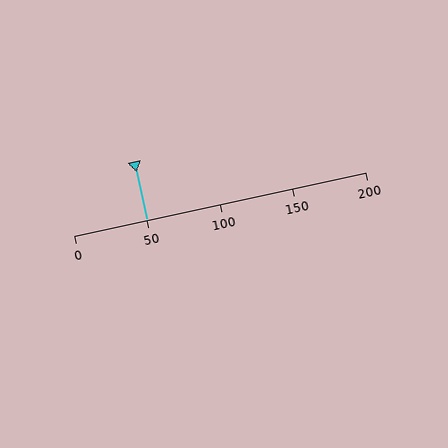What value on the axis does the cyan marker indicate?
The marker indicates approximately 50.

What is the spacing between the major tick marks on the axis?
The major ticks are spaced 50 apart.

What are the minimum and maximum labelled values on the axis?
The axis runs from 0 to 200.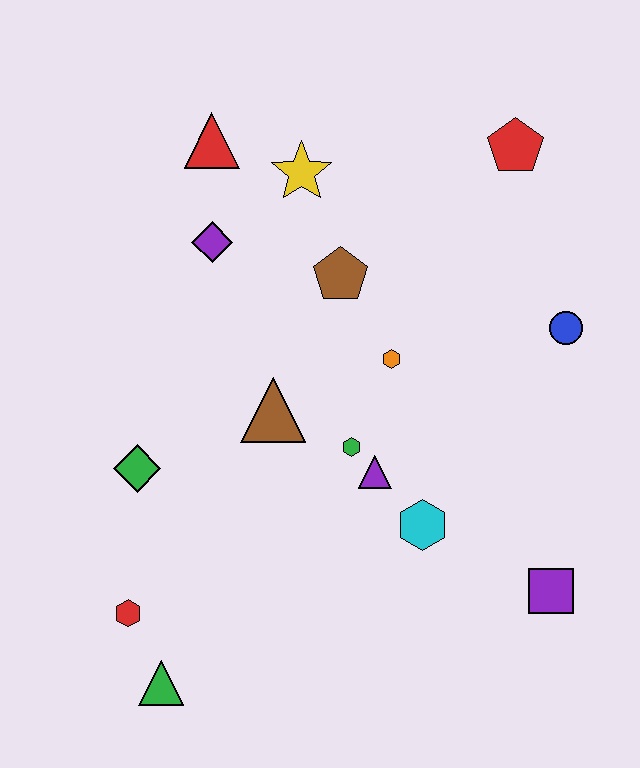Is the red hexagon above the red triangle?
No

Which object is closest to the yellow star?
The red triangle is closest to the yellow star.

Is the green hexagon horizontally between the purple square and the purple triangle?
No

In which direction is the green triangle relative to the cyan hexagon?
The green triangle is to the left of the cyan hexagon.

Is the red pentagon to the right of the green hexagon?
Yes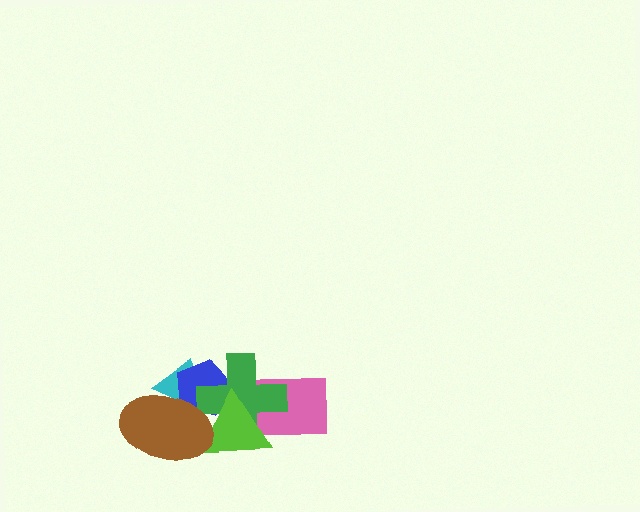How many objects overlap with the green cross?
5 objects overlap with the green cross.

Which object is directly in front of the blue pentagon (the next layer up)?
The green cross is directly in front of the blue pentagon.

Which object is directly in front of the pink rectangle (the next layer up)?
The green cross is directly in front of the pink rectangle.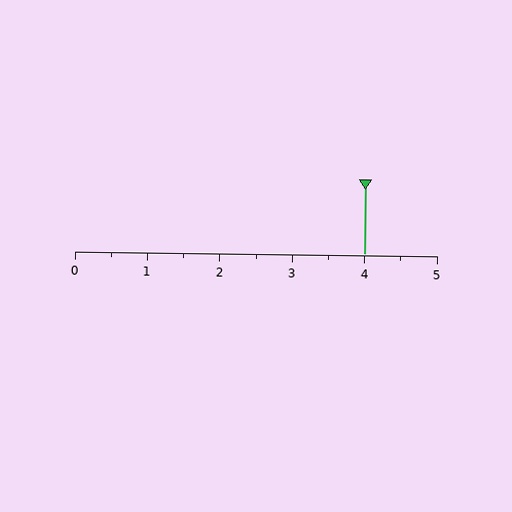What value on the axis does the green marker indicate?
The marker indicates approximately 4.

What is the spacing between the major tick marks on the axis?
The major ticks are spaced 1 apart.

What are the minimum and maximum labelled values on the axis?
The axis runs from 0 to 5.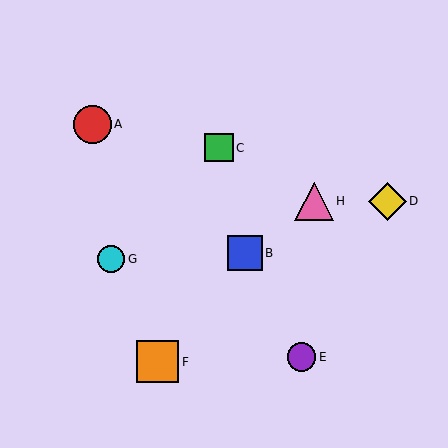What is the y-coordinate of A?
Object A is at y≈124.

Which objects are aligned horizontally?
Objects D, H are aligned horizontally.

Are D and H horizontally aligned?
Yes, both are at y≈201.